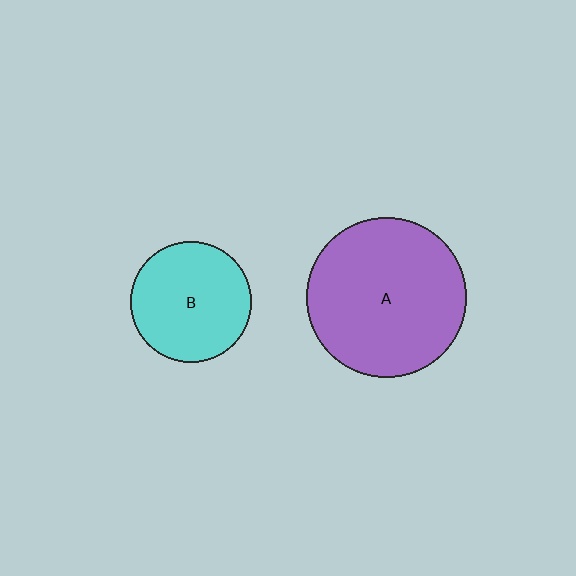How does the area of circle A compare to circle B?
Approximately 1.8 times.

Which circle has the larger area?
Circle A (purple).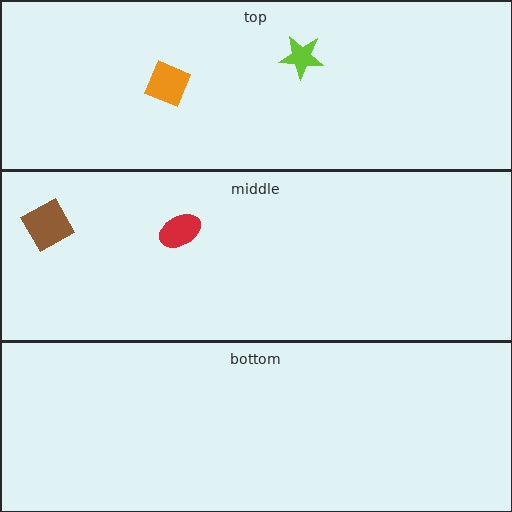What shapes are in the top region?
The lime star, the orange diamond.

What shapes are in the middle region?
The brown square, the red ellipse.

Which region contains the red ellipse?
The middle region.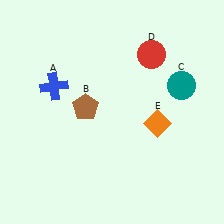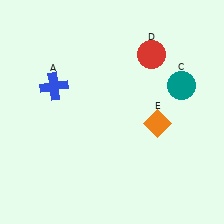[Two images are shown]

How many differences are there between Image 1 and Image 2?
There is 1 difference between the two images.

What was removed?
The brown pentagon (B) was removed in Image 2.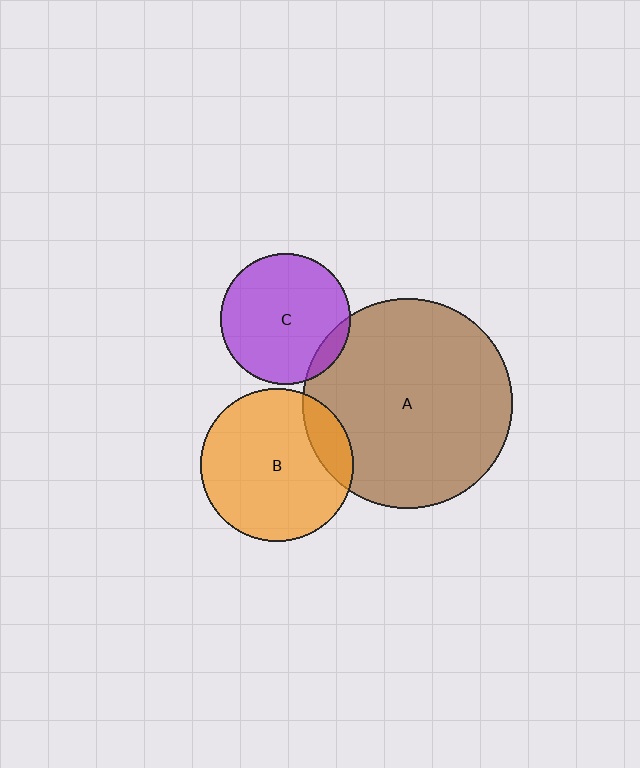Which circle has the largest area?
Circle A (brown).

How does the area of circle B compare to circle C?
Approximately 1.4 times.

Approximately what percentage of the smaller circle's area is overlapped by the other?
Approximately 10%.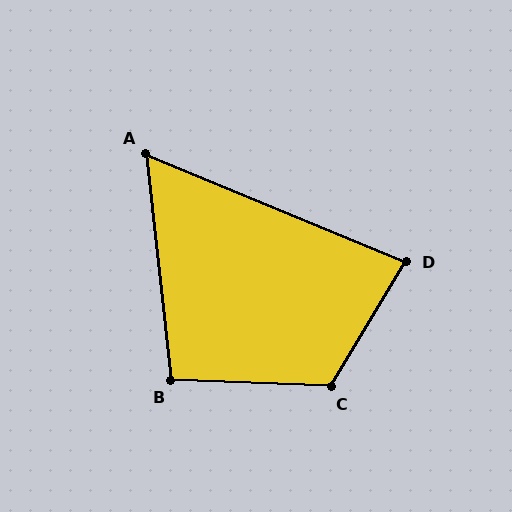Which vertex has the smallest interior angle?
A, at approximately 61 degrees.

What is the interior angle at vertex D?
Approximately 81 degrees (acute).